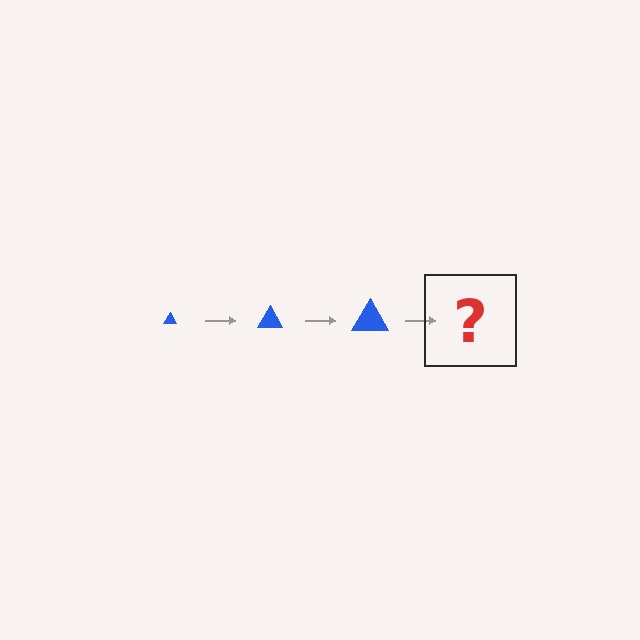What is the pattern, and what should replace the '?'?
The pattern is that the triangle gets progressively larger each step. The '?' should be a blue triangle, larger than the previous one.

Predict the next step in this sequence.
The next step is a blue triangle, larger than the previous one.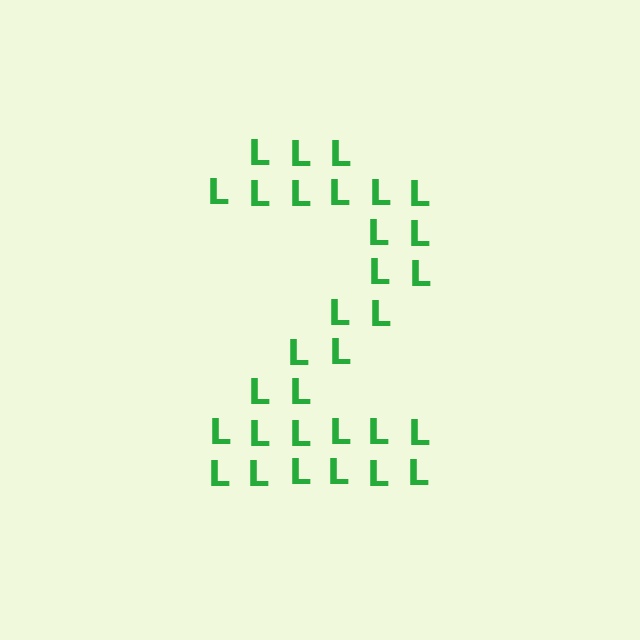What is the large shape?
The large shape is the digit 2.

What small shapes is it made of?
It is made of small letter L's.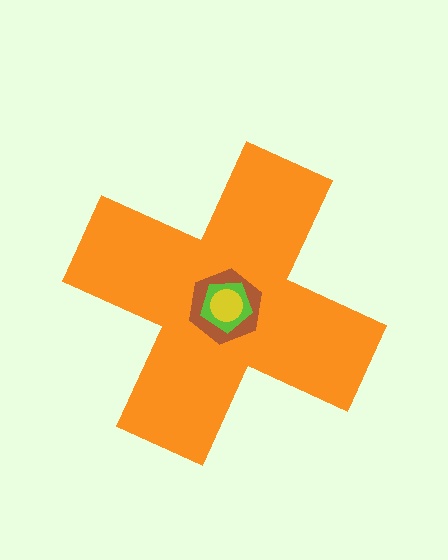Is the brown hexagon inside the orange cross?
Yes.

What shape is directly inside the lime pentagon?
The yellow circle.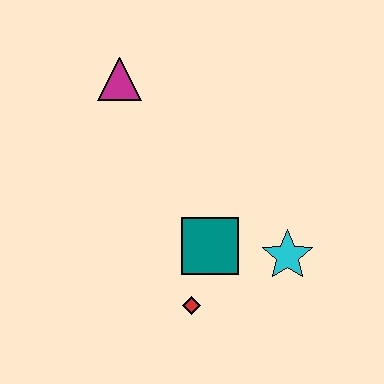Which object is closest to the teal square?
The red diamond is closest to the teal square.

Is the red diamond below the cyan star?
Yes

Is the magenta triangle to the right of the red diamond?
No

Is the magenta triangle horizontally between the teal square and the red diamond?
No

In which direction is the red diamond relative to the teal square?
The red diamond is below the teal square.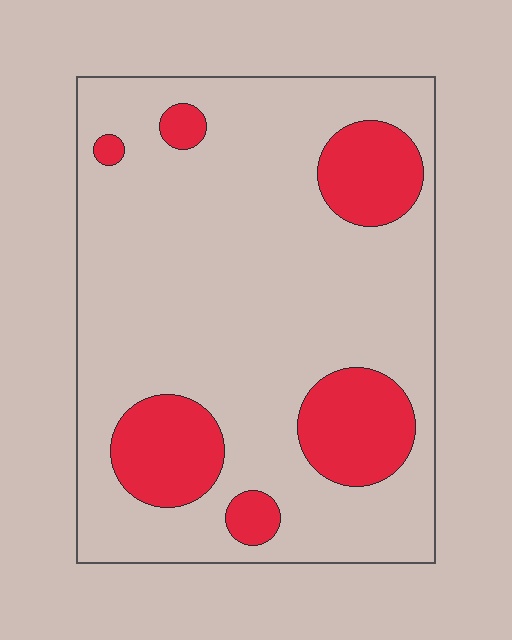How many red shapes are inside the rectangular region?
6.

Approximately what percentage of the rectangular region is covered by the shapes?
Approximately 20%.